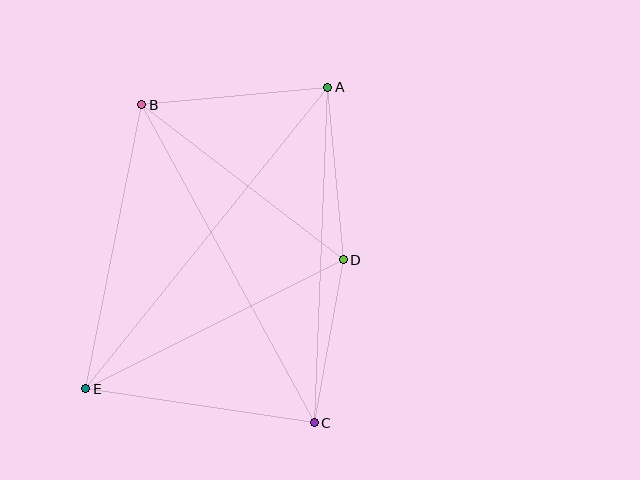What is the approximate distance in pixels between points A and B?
The distance between A and B is approximately 187 pixels.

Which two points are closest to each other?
Points C and D are closest to each other.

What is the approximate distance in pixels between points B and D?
The distance between B and D is approximately 254 pixels.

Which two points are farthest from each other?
Points A and E are farthest from each other.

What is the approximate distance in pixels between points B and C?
The distance between B and C is approximately 362 pixels.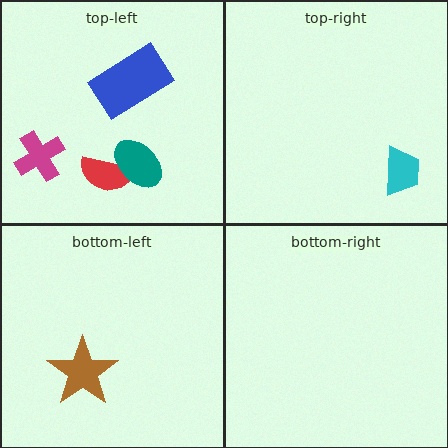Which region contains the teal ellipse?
The top-left region.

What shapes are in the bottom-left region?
The brown star.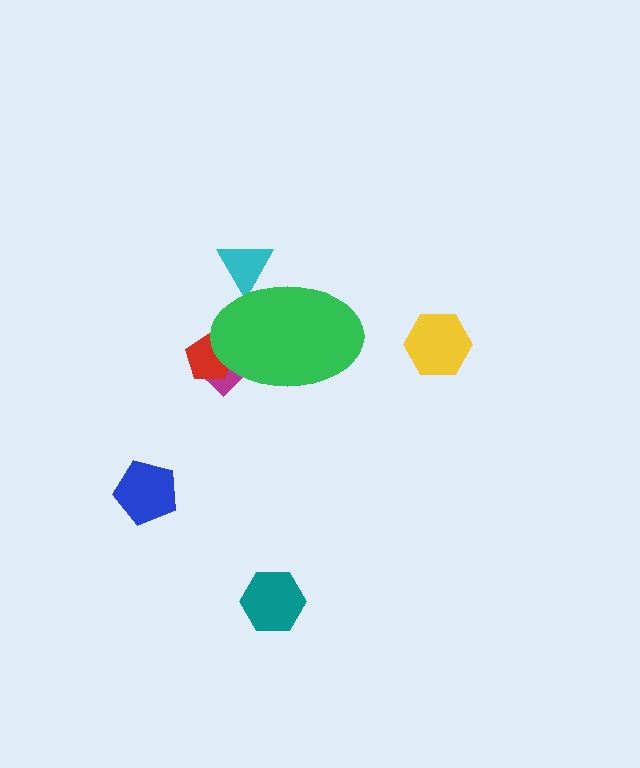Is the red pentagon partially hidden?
Yes, the red pentagon is partially hidden behind the green ellipse.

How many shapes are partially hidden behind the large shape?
3 shapes are partially hidden.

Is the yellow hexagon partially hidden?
No, the yellow hexagon is fully visible.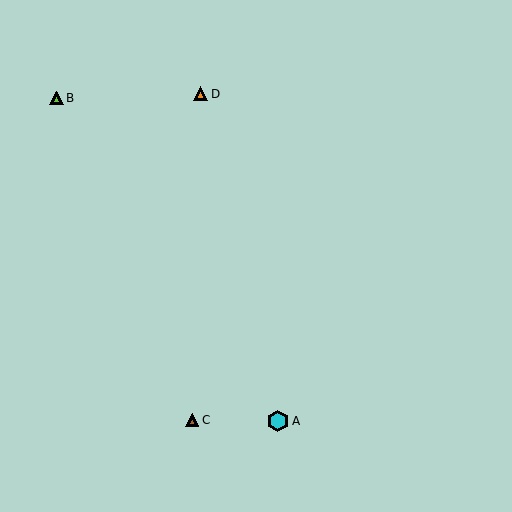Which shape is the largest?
The cyan hexagon (labeled A) is the largest.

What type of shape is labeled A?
Shape A is a cyan hexagon.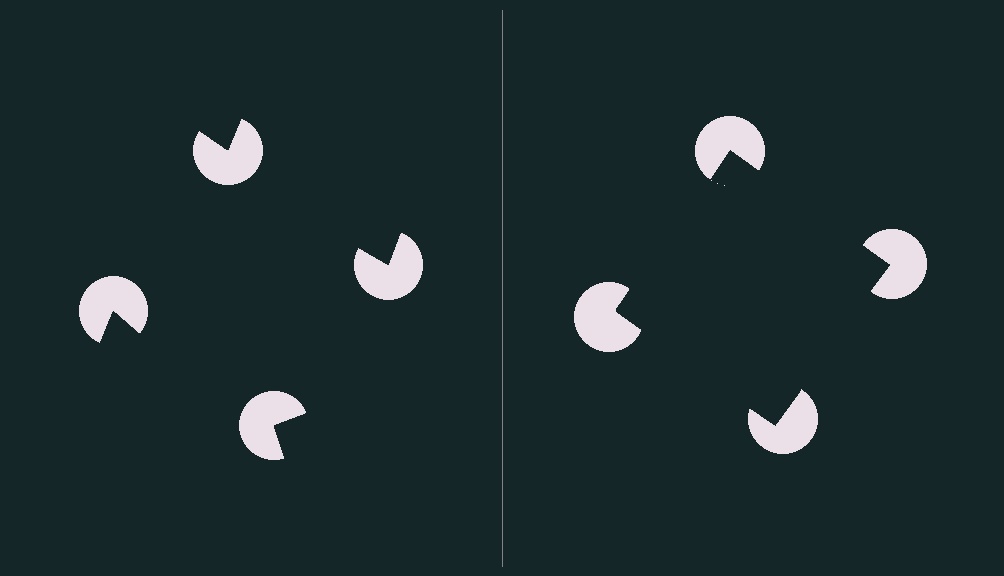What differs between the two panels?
The pac-man discs are positioned identically on both sides; only the wedge orientations differ. On the right they align to a square; on the left they are misaligned.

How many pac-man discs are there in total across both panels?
8 — 4 on each side.